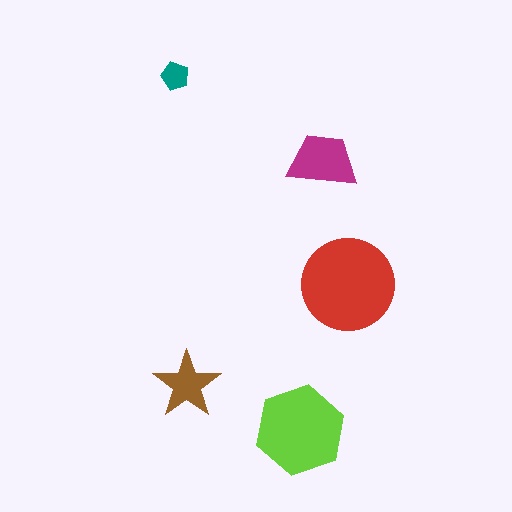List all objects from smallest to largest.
The teal pentagon, the brown star, the magenta trapezoid, the lime hexagon, the red circle.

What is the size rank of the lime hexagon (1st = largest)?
2nd.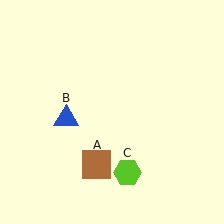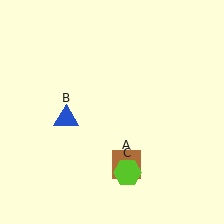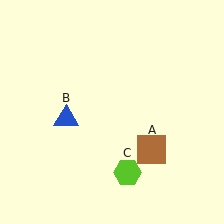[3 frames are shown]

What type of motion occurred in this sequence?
The brown square (object A) rotated counterclockwise around the center of the scene.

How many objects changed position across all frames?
1 object changed position: brown square (object A).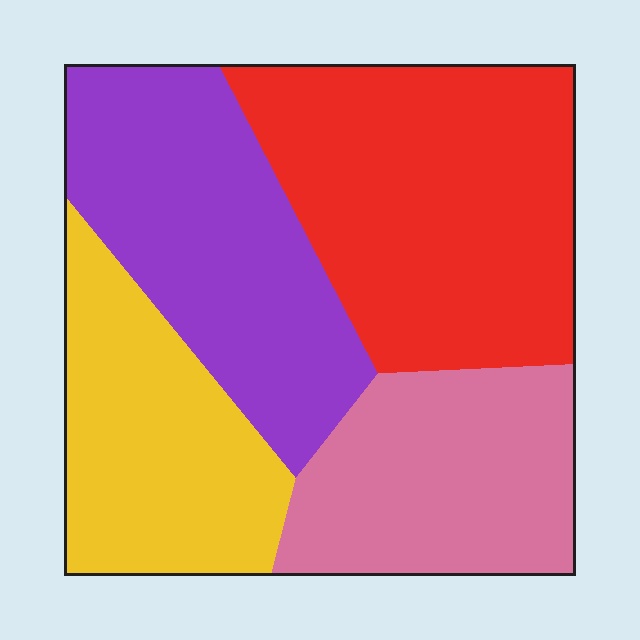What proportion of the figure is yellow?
Yellow takes up about one fifth (1/5) of the figure.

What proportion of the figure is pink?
Pink takes up about one fifth (1/5) of the figure.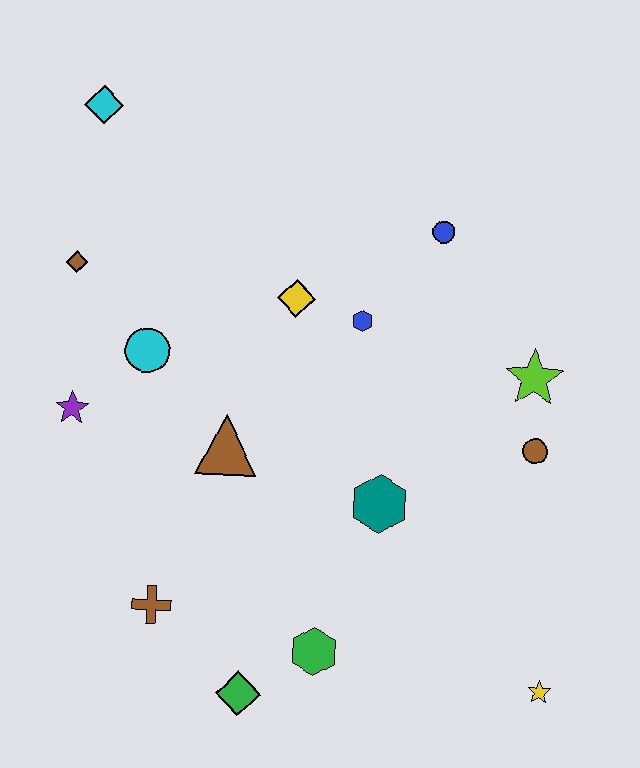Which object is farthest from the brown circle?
The cyan diamond is farthest from the brown circle.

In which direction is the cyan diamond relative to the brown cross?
The cyan diamond is above the brown cross.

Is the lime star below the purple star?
No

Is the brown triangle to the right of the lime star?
No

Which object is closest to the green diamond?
The green hexagon is closest to the green diamond.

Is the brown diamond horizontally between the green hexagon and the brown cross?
No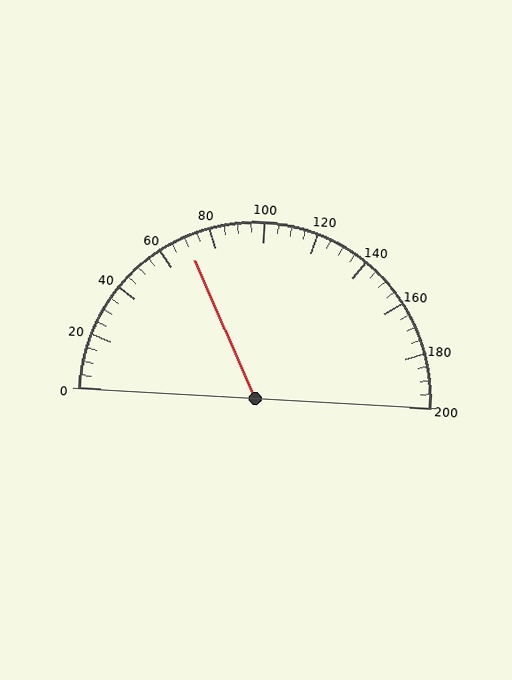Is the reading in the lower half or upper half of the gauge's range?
The reading is in the lower half of the range (0 to 200).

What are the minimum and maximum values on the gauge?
The gauge ranges from 0 to 200.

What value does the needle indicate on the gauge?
The needle indicates approximately 70.